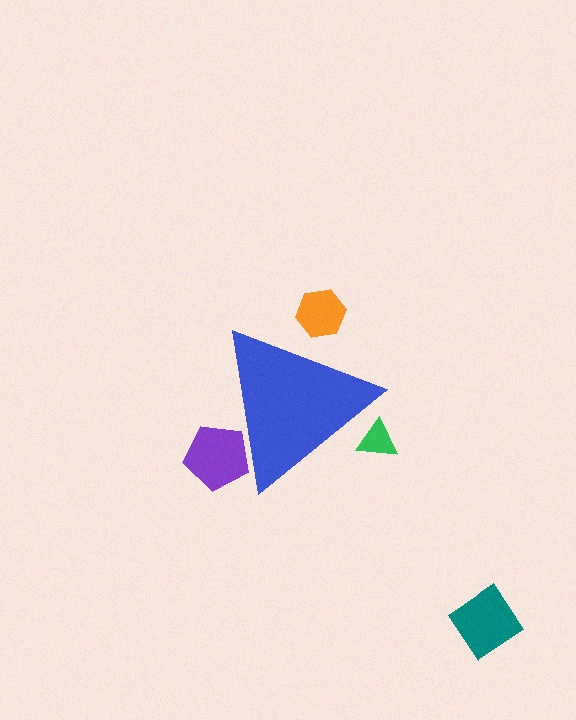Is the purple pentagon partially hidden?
Yes, the purple pentagon is partially hidden behind the blue triangle.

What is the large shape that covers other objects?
A blue triangle.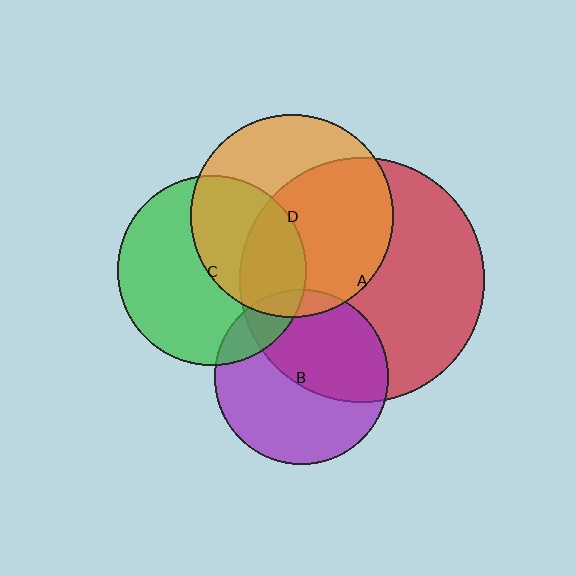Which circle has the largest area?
Circle A (red).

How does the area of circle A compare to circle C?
Approximately 1.7 times.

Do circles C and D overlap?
Yes.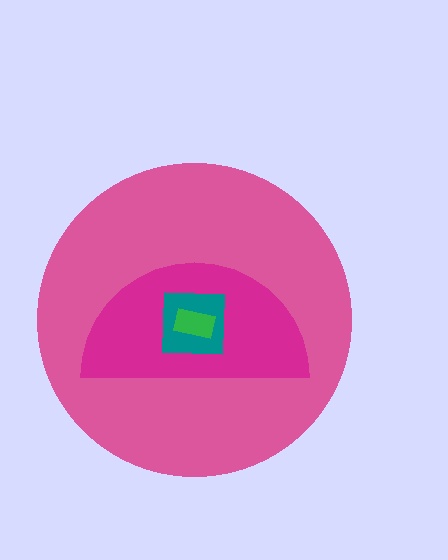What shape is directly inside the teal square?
The green rectangle.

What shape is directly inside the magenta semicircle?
The teal square.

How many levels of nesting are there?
4.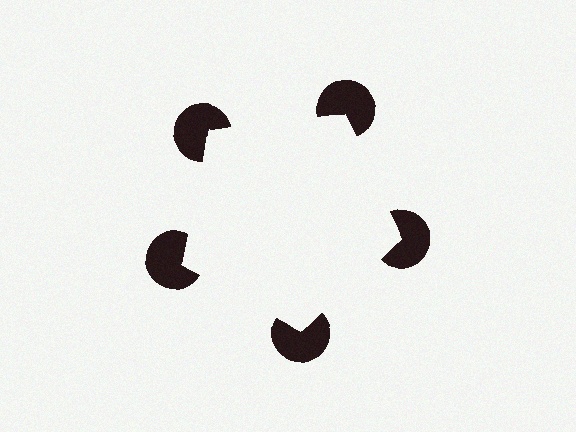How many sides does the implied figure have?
5 sides.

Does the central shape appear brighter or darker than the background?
It typically appears slightly brighter than the background, even though no actual brightness change is drawn.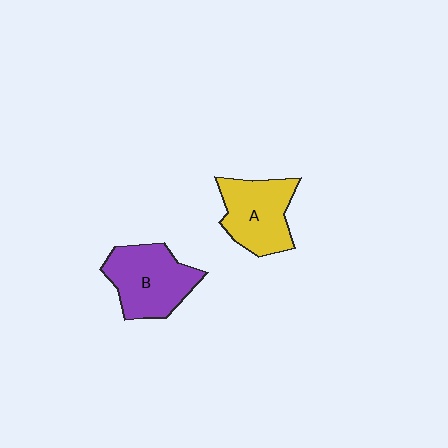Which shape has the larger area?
Shape B (purple).